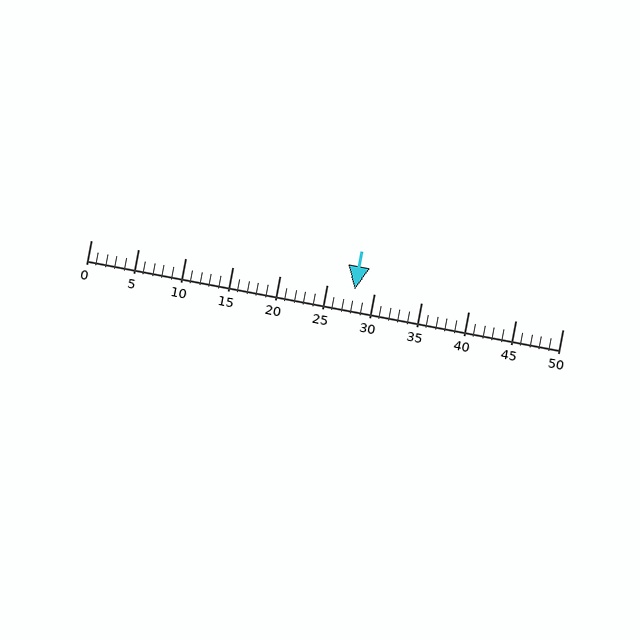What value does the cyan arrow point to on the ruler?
The cyan arrow points to approximately 28.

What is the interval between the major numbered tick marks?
The major tick marks are spaced 5 units apart.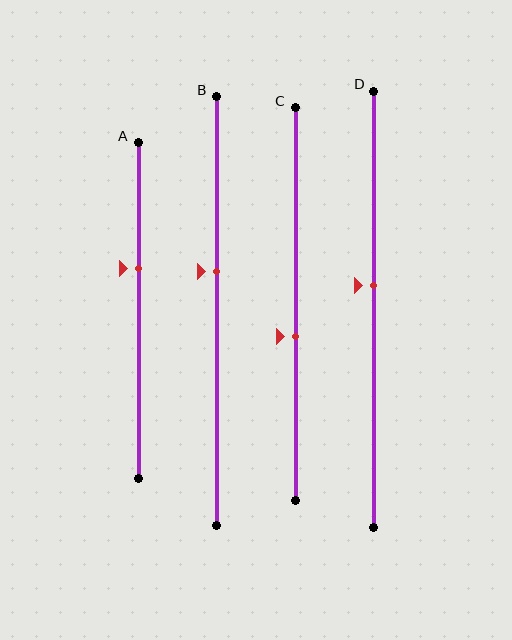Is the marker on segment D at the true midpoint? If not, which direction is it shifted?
No, the marker on segment D is shifted upward by about 5% of the segment length.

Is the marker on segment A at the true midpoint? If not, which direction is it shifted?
No, the marker on segment A is shifted upward by about 13% of the segment length.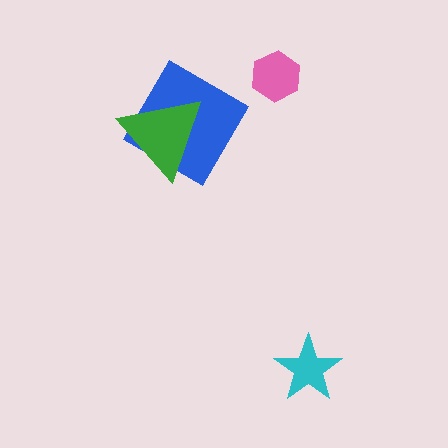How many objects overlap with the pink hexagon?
0 objects overlap with the pink hexagon.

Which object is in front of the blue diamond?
The green triangle is in front of the blue diamond.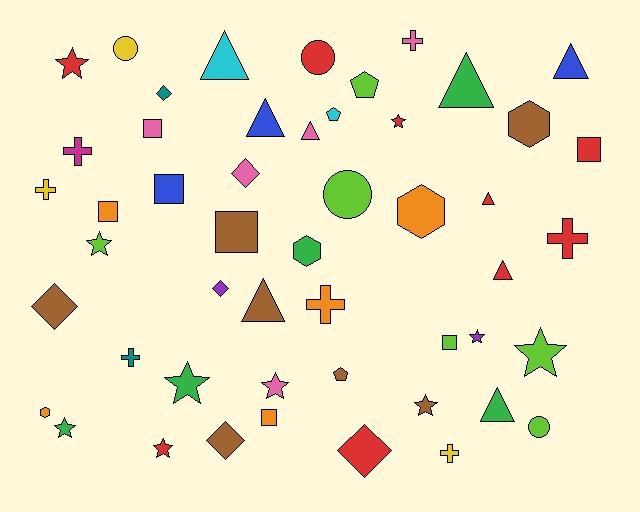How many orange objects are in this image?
There are 5 orange objects.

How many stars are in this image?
There are 10 stars.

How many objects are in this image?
There are 50 objects.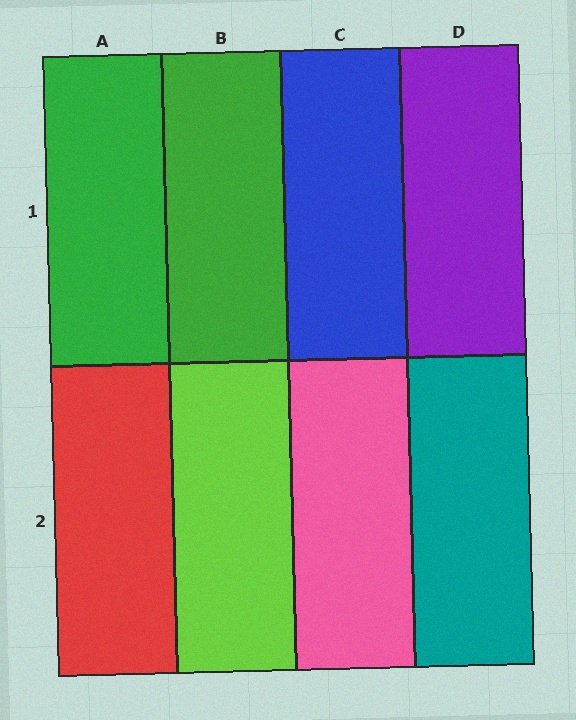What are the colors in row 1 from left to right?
Green, green, blue, purple.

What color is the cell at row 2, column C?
Pink.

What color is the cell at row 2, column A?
Red.